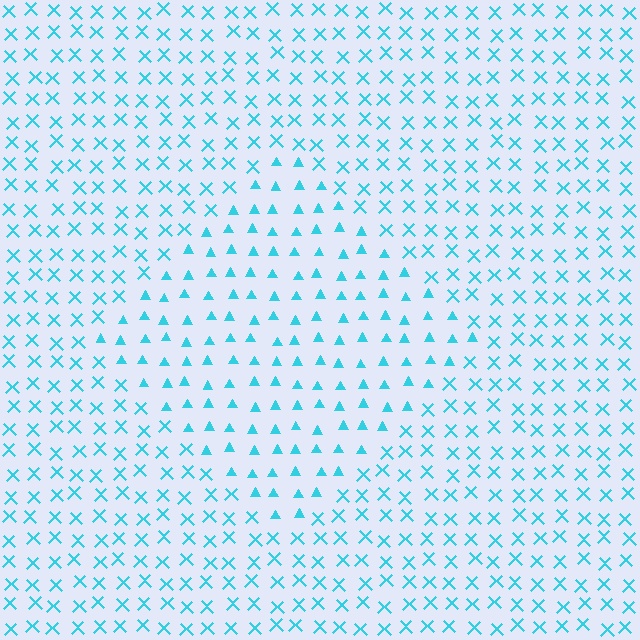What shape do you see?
I see a diamond.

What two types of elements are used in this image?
The image uses triangles inside the diamond region and X marks outside it.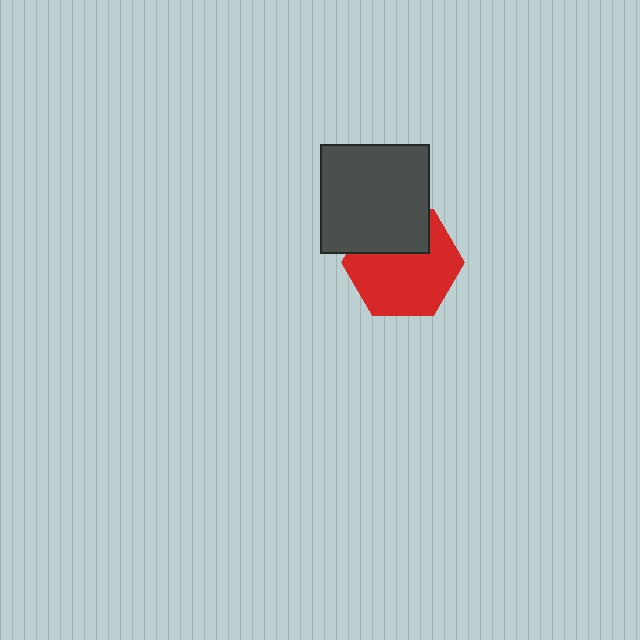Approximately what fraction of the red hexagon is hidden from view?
Roughly 31% of the red hexagon is hidden behind the dark gray square.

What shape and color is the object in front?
The object in front is a dark gray square.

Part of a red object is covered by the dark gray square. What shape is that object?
It is a hexagon.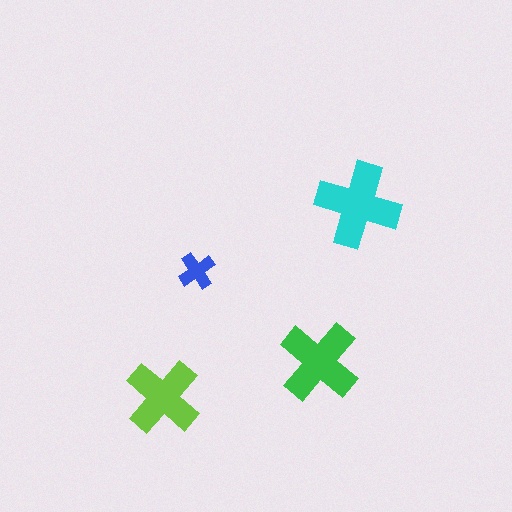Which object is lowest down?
The lime cross is bottommost.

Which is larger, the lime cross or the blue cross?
The lime one.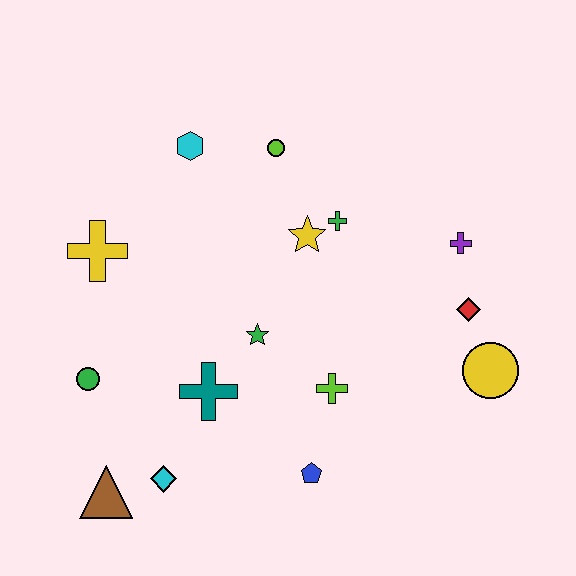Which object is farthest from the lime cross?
The cyan hexagon is farthest from the lime cross.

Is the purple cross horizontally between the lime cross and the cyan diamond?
No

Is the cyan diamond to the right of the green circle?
Yes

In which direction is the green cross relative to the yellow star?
The green cross is to the right of the yellow star.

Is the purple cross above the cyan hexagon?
No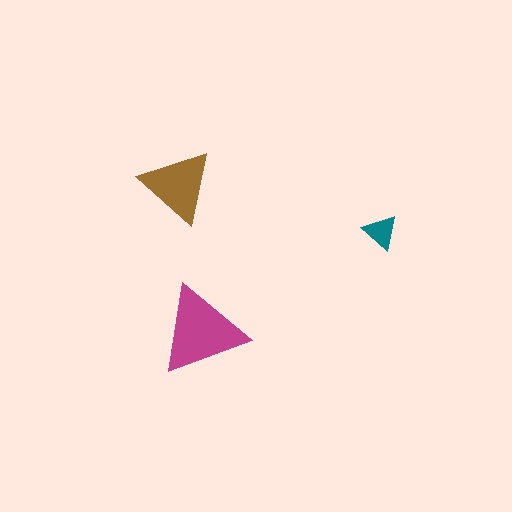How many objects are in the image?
There are 3 objects in the image.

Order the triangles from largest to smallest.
the magenta one, the brown one, the teal one.